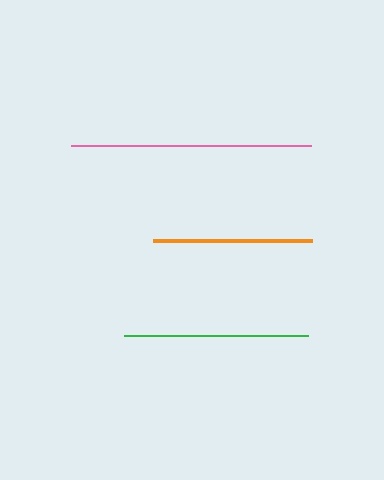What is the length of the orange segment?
The orange segment is approximately 159 pixels long.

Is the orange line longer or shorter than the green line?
The green line is longer than the orange line.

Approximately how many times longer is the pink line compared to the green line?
The pink line is approximately 1.3 times the length of the green line.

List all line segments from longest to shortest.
From longest to shortest: pink, green, orange.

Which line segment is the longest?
The pink line is the longest at approximately 241 pixels.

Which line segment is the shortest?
The orange line is the shortest at approximately 159 pixels.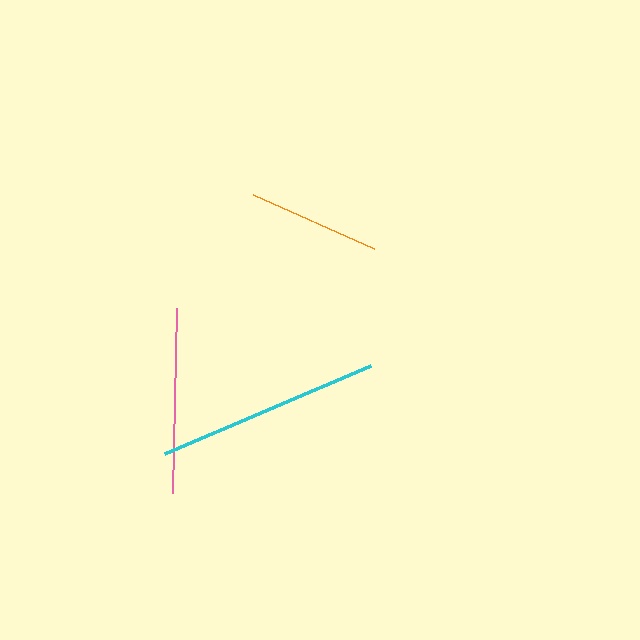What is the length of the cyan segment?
The cyan segment is approximately 224 pixels long.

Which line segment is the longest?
The cyan line is the longest at approximately 224 pixels.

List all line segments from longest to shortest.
From longest to shortest: cyan, pink, orange.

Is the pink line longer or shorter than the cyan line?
The cyan line is longer than the pink line.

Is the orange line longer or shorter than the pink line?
The pink line is longer than the orange line.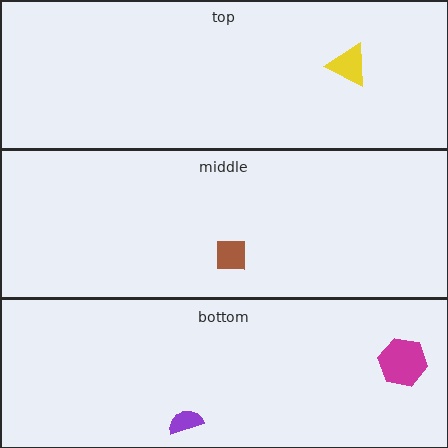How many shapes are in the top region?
1.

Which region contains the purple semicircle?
The bottom region.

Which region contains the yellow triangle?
The top region.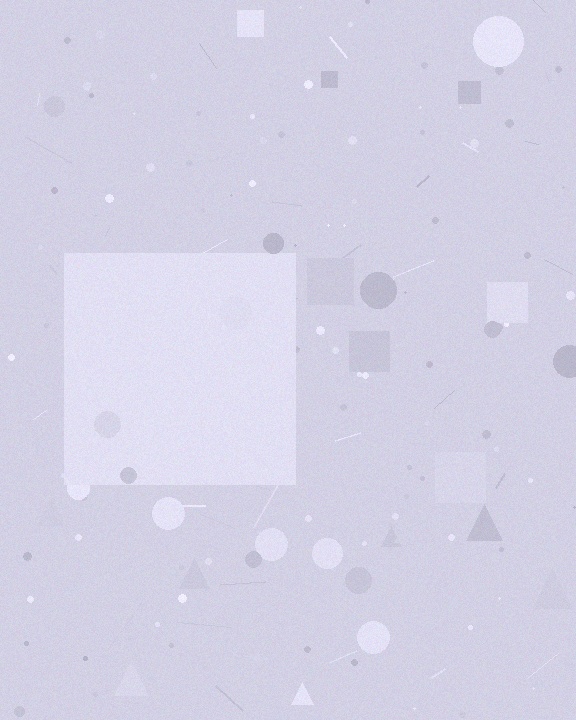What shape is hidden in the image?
A square is hidden in the image.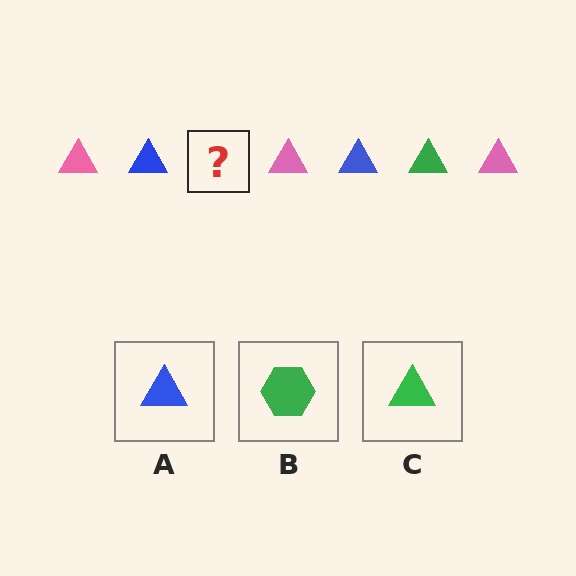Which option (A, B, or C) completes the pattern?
C.